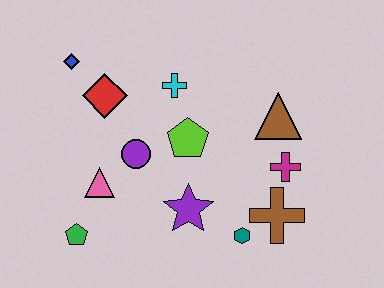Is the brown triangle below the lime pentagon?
No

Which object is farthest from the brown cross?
The blue diamond is farthest from the brown cross.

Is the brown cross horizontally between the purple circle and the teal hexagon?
No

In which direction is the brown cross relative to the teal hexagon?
The brown cross is to the right of the teal hexagon.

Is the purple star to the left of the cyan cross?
No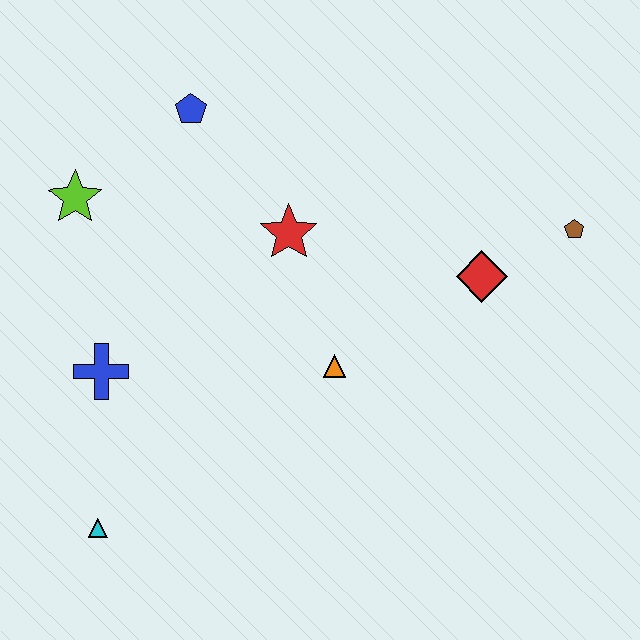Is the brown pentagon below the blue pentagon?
Yes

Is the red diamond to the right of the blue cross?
Yes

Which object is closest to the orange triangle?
The red star is closest to the orange triangle.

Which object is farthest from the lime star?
The brown pentagon is farthest from the lime star.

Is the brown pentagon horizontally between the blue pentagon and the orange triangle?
No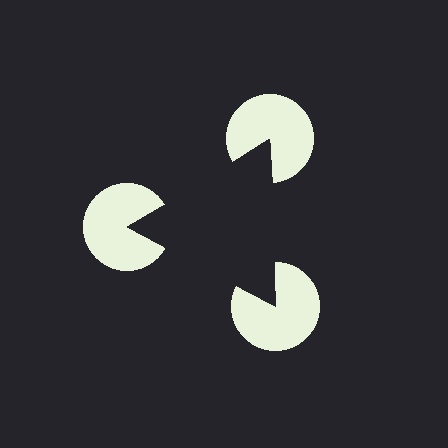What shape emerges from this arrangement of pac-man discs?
An illusory triangle — its edges are inferred from the aligned wedge cuts in the pac-man discs, not physically drawn.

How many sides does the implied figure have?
3 sides.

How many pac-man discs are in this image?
There are 3 — one at each vertex of the illusory triangle.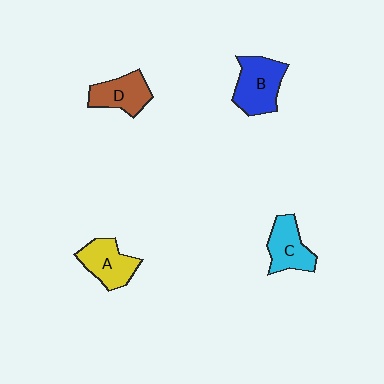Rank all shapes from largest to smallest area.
From largest to smallest: B (blue), A (yellow), C (cyan), D (brown).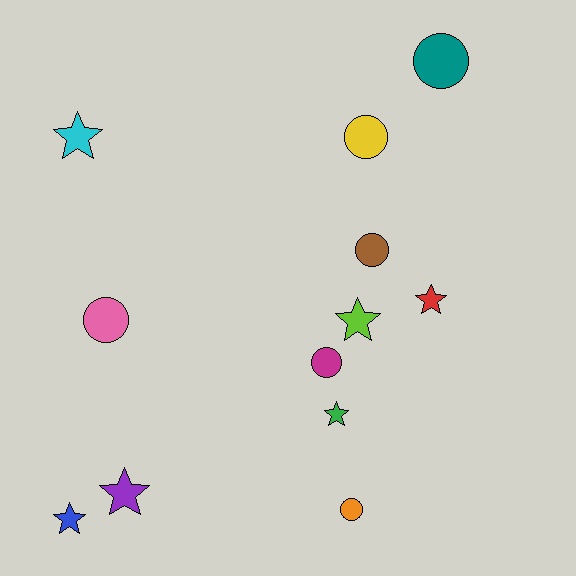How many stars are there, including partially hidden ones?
There are 6 stars.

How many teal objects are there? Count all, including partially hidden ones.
There is 1 teal object.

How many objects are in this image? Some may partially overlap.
There are 12 objects.